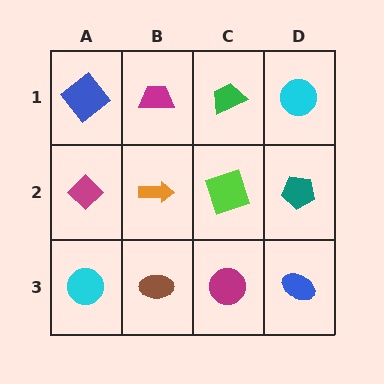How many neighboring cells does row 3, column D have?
2.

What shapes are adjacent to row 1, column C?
A lime square (row 2, column C), a magenta trapezoid (row 1, column B), a cyan circle (row 1, column D).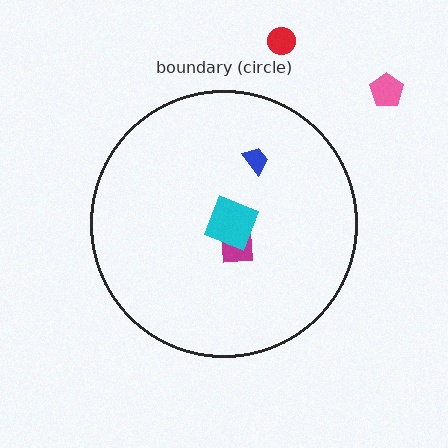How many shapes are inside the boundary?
3 inside, 2 outside.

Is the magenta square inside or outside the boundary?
Inside.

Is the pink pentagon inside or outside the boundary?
Outside.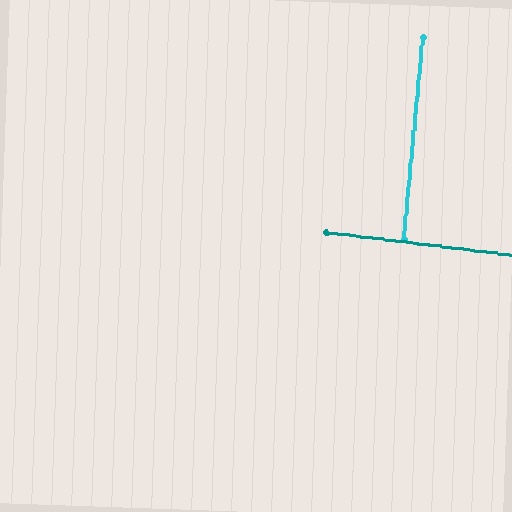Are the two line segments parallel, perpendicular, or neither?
Perpendicular — they meet at approximately 88°.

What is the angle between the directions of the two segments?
Approximately 88 degrees.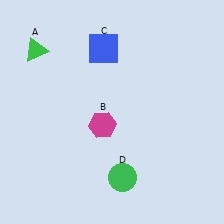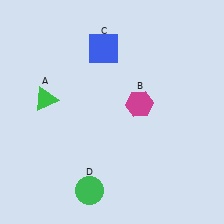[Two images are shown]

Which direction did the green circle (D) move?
The green circle (D) moved left.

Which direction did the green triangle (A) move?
The green triangle (A) moved down.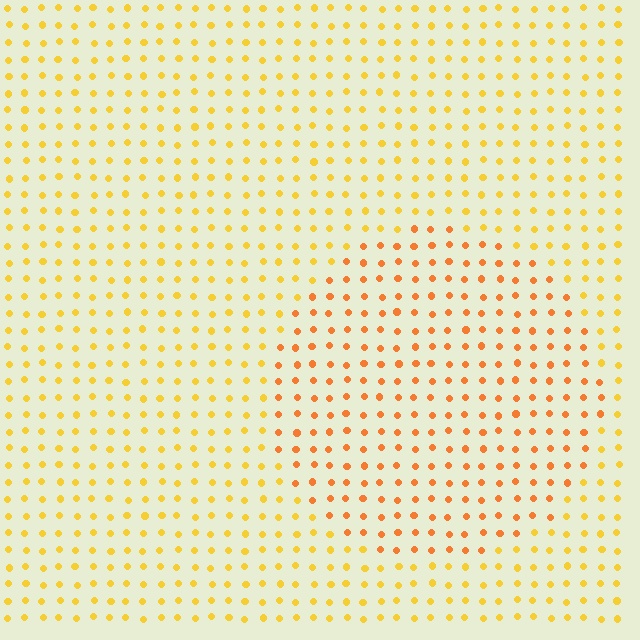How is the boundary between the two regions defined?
The boundary is defined purely by a slight shift in hue (about 26 degrees). Spacing, size, and orientation are identical on both sides.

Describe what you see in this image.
The image is filled with small yellow elements in a uniform arrangement. A circle-shaped region is visible where the elements are tinted to a slightly different hue, forming a subtle color boundary.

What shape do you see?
I see a circle.